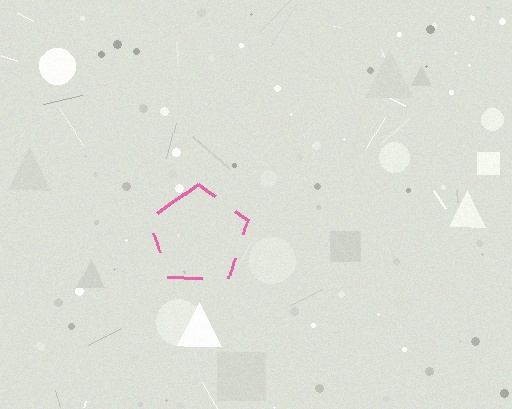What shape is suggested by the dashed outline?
The dashed outline suggests a pentagon.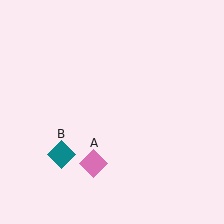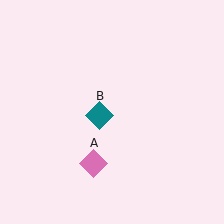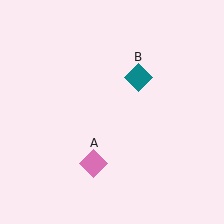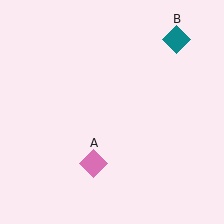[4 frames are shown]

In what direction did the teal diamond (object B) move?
The teal diamond (object B) moved up and to the right.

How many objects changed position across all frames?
1 object changed position: teal diamond (object B).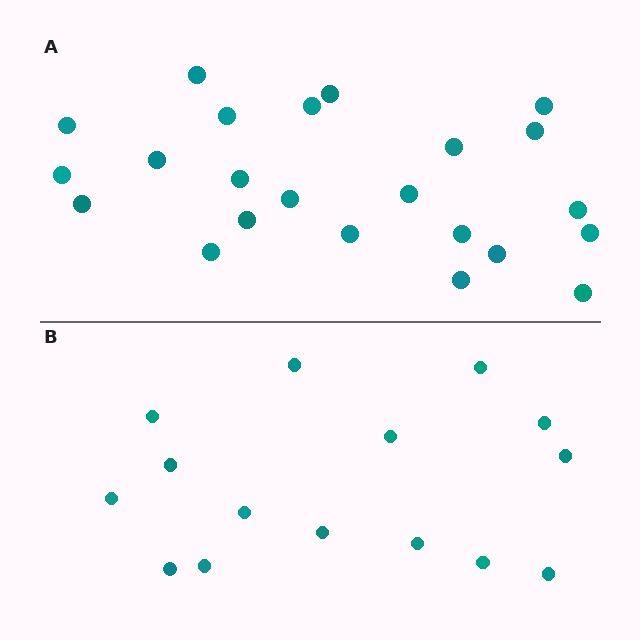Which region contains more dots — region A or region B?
Region A (the top region) has more dots.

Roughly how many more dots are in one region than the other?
Region A has roughly 8 or so more dots than region B.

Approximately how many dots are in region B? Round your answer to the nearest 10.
About 20 dots. (The exact count is 15, which rounds to 20.)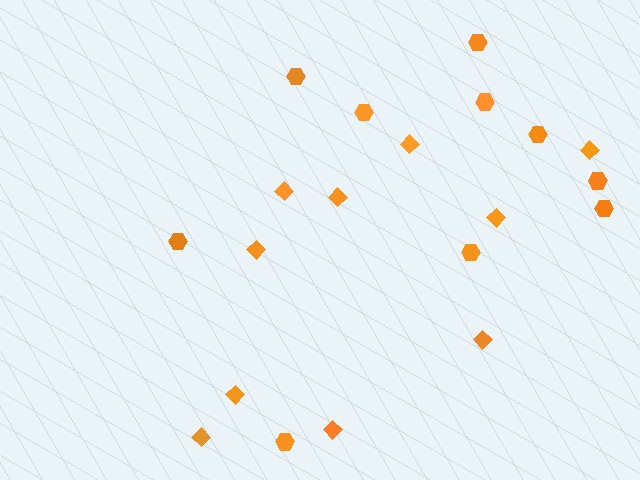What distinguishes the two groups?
There are 2 groups: one group of diamonds (10) and one group of hexagons (10).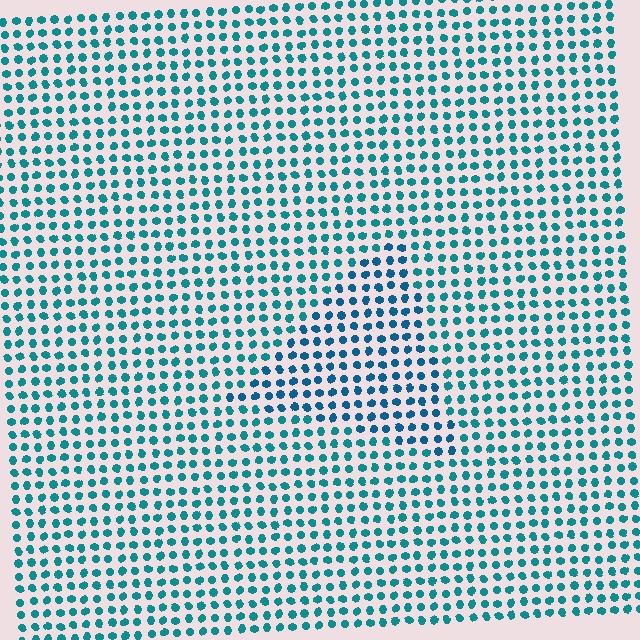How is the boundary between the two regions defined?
The boundary is defined purely by a slight shift in hue (about 21 degrees). Spacing, size, and orientation are identical on both sides.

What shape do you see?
I see a triangle.